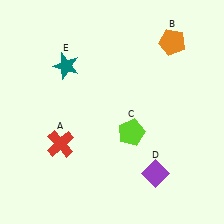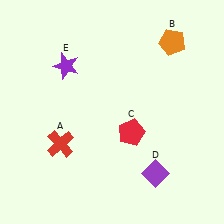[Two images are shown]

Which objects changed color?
C changed from lime to red. E changed from teal to purple.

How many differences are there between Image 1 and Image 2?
There are 2 differences between the two images.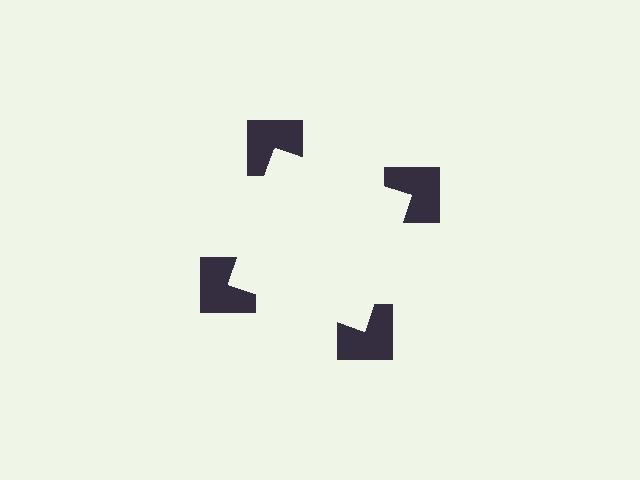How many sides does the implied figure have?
4 sides.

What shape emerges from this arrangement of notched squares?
An illusory square — its edges are inferred from the aligned wedge cuts in the notched squares, not physically drawn.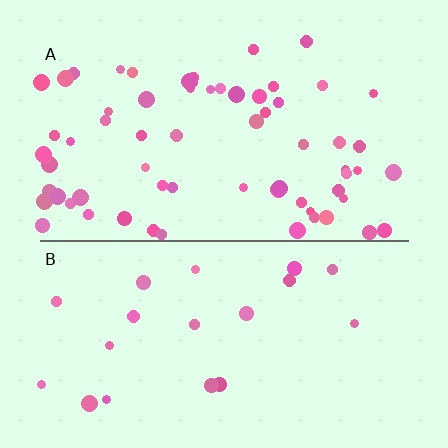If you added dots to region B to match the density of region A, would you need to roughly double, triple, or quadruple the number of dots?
Approximately triple.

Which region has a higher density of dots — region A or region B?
A (the top).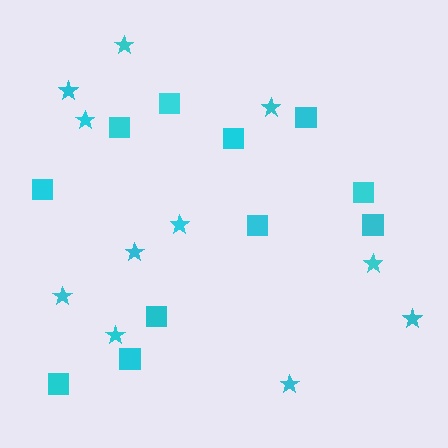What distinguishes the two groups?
There are 2 groups: one group of stars (11) and one group of squares (11).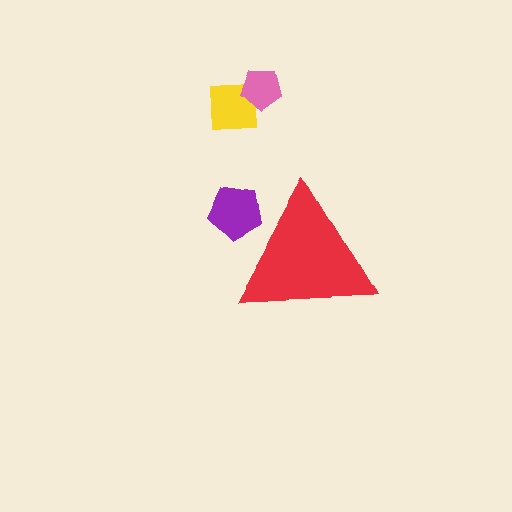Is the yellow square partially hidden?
No, the yellow square is fully visible.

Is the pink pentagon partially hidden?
No, the pink pentagon is fully visible.